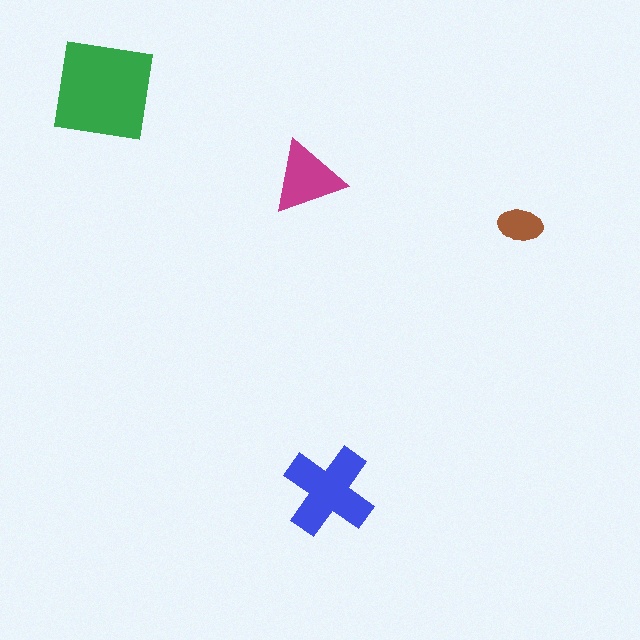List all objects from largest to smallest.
The green square, the blue cross, the magenta triangle, the brown ellipse.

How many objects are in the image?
There are 4 objects in the image.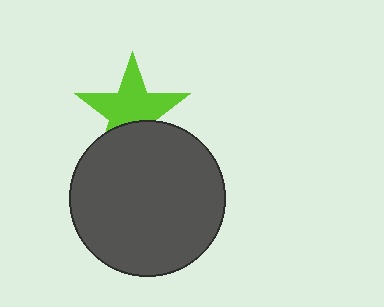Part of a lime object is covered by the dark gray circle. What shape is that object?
It is a star.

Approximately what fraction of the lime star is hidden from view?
Roughly 33% of the lime star is hidden behind the dark gray circle.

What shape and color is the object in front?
The object in front is a dark gray circle.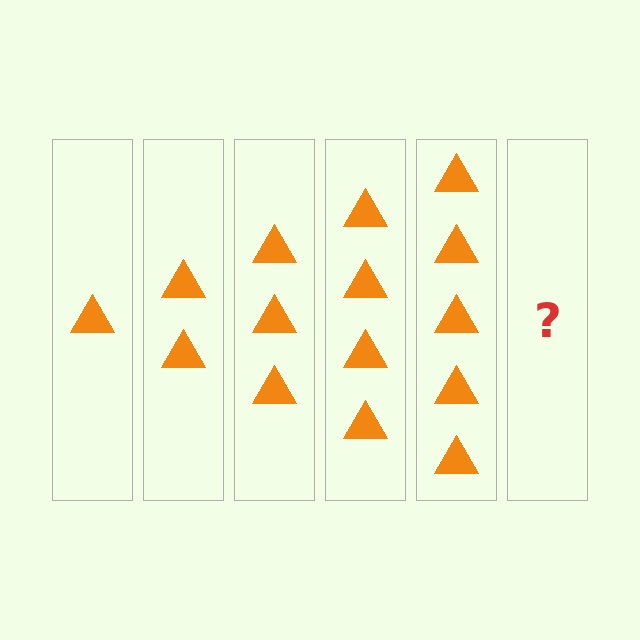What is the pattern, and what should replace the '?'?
The pattern is that each step adds one more triangle. The '?' should be 6 triangles.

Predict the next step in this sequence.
The next step is 6 triangles.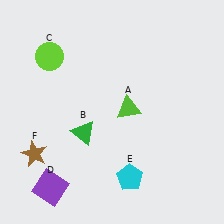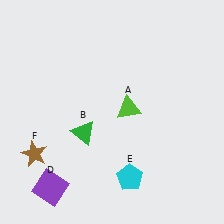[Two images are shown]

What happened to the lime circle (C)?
The lime circle (C) was removed in Image 2. It was in the top-left area of Image 1.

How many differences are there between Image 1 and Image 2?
There is 1 difference between the two images.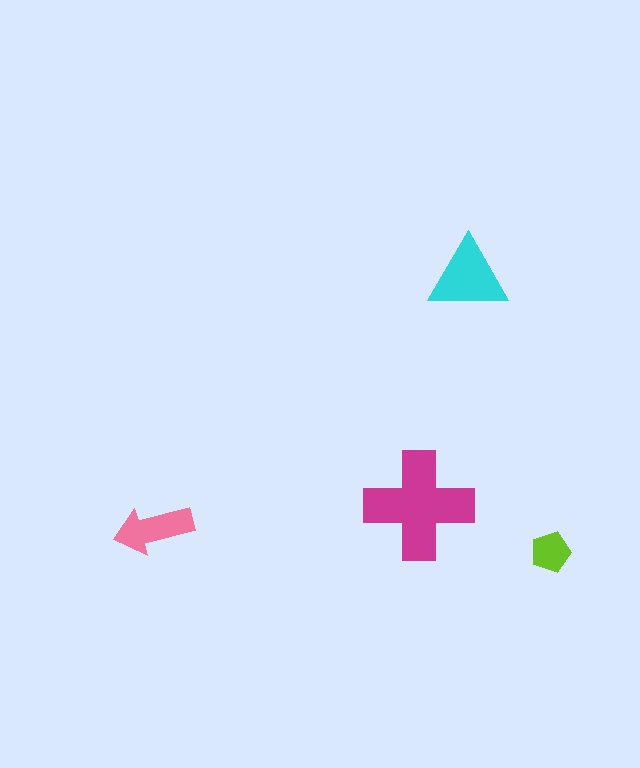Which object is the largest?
The magenta cross.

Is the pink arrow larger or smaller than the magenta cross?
Smaller.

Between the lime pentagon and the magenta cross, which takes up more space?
The magenta cross.